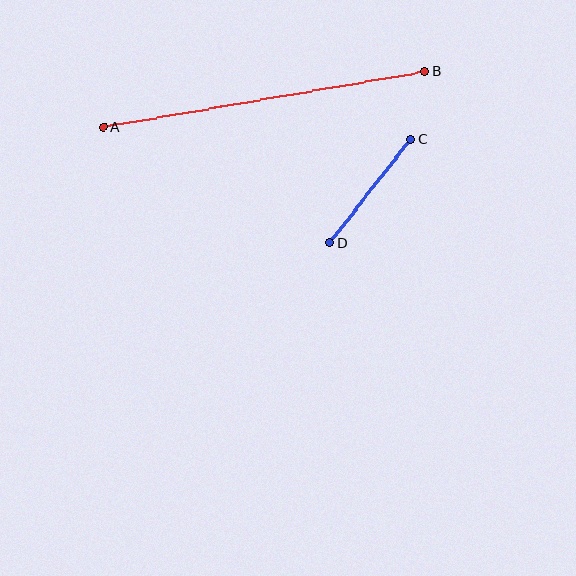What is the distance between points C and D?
The distance is approximately 131 pixels.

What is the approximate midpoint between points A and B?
The midpoint is at approximately (264, 99) pixels.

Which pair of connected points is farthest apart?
Points A and B are farthest apart.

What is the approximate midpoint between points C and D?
The midpoint is at approximately (370, 191) pixels.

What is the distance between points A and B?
The distance is approximately 326 pixels.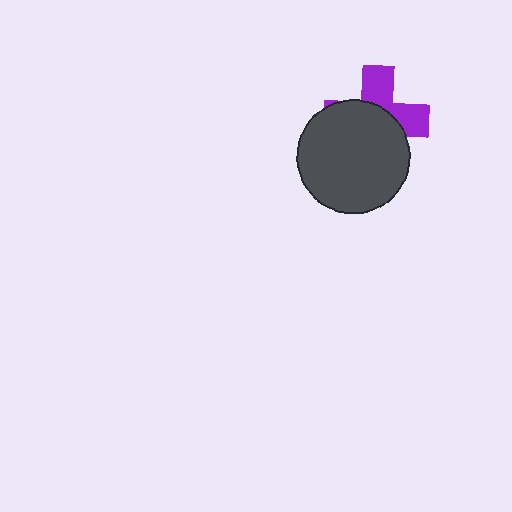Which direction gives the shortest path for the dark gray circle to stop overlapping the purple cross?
Moving down gives the shortest separation.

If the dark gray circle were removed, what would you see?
You would see the complete purple cross.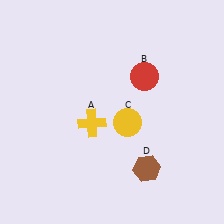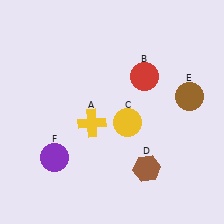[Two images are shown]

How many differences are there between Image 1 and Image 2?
There are 2 differences between the two images.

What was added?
A brown circle (E), a purple circle (F) were added in Image 2.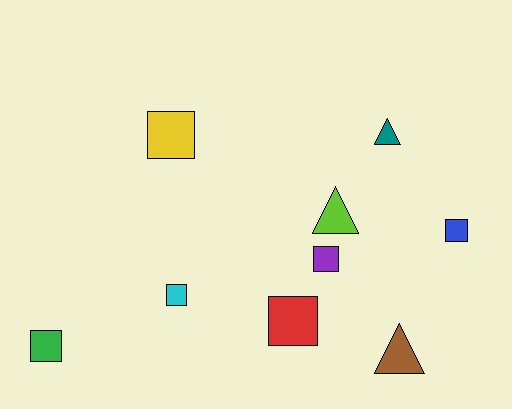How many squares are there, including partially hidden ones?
There are 6 squares.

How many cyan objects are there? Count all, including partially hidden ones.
There is 1 cyan object.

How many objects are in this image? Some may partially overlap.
There are 9 objects.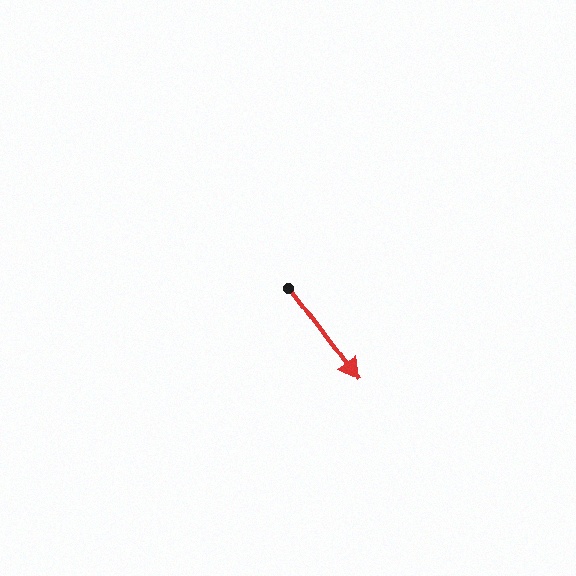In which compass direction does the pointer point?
Southeast.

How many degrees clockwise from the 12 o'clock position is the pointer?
Approximately 143 degrees.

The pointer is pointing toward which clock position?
Roughly 5 o'clock.